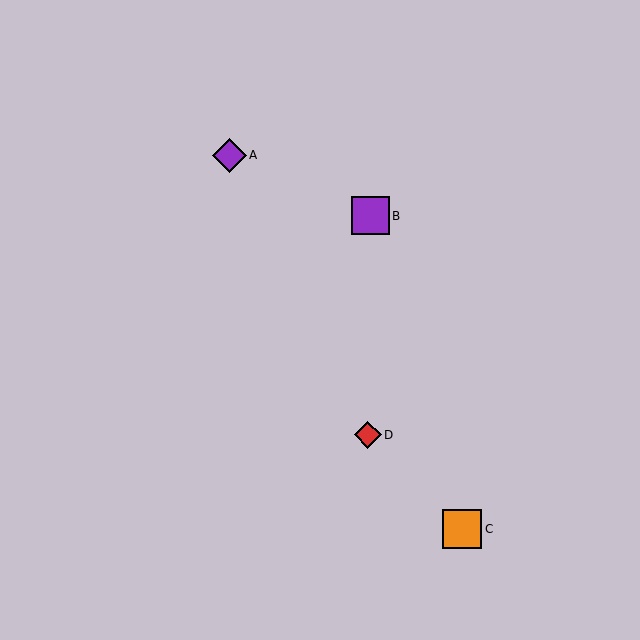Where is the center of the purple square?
The center of the purple square is at (370, 216).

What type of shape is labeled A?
Shape A is a purple diamond.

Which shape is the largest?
The orange square (labeled C) is the largest.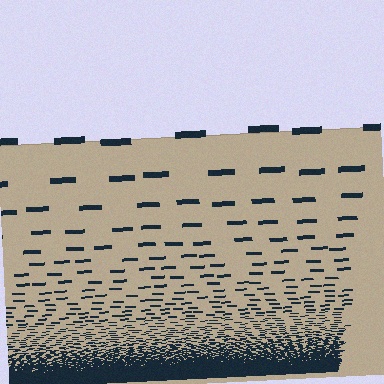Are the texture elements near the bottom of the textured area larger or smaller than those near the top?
Smaller. The gradient is inverted — elements near the bottom are smaller and denser.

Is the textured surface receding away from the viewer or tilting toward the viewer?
The surface appears to tilt toward the viewer. Texture elements get larger and sparser toward the top.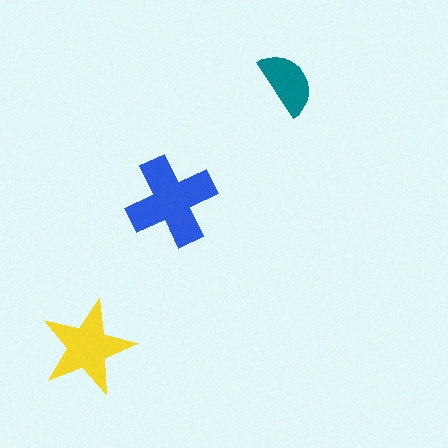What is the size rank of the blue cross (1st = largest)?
1st.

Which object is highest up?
The teal semicircle is topmost.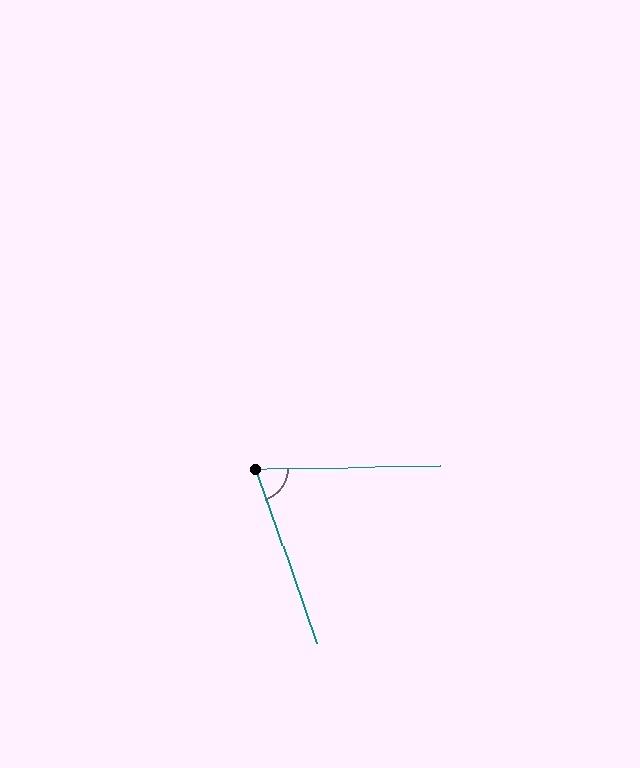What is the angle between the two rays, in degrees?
Approximately 72 degrees.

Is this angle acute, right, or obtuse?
It is acute.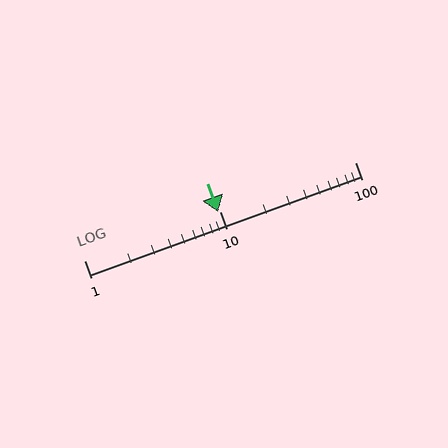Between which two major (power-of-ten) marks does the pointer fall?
The pointer is between 1 and 10.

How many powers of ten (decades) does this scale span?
The scale spans 2 decades, from 1 to 100.